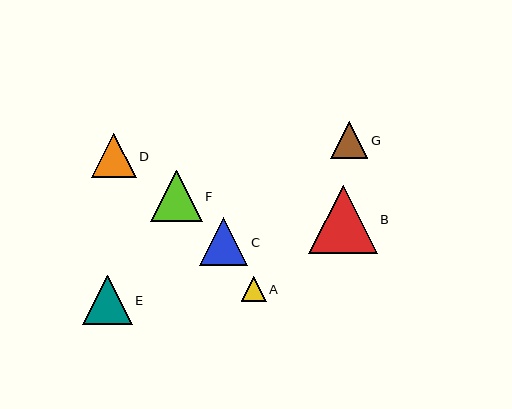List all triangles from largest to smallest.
From largest to smallest: B, F, E, C, D, G, A.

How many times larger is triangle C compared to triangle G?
Triangle C is approximately 1.3 times the size of triangle G.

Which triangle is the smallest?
Triangle A is the smallest with a size of approximately 25 pixels.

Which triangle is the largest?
Triangle B is the largest with a size of approximately 69 pixels.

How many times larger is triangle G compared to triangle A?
Triangle G is approximately 1.5 times the size of triangle A.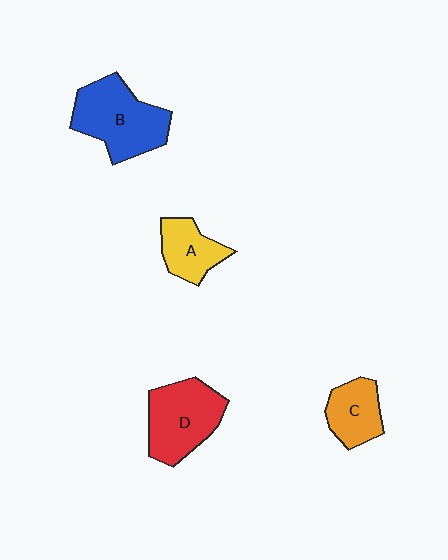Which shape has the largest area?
Shape B (blue).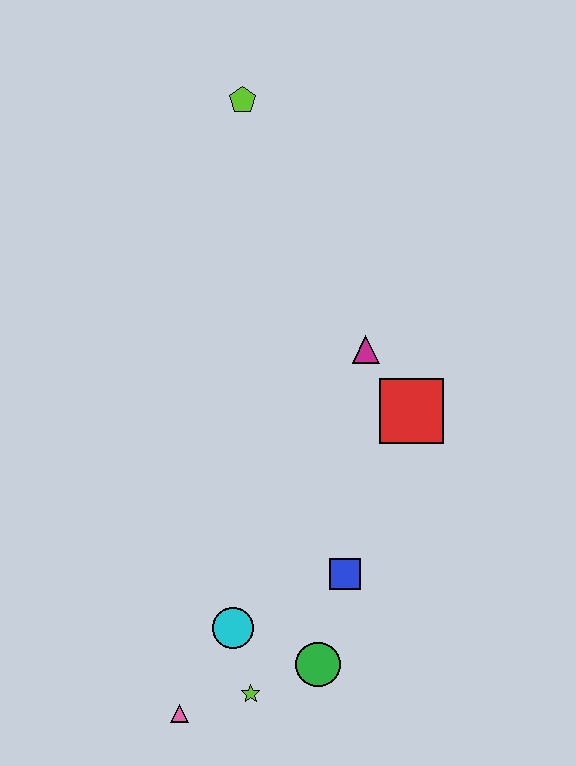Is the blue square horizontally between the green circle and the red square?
Yes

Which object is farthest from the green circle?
The lime pentagon is farthest from the green circle.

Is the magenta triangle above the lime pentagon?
No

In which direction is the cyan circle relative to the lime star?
The cyan circle is above the lime star.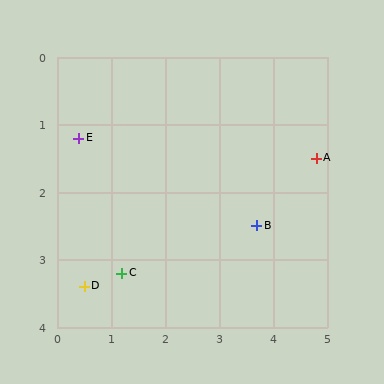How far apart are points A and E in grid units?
Points A and E are about 4.4 grid units apart.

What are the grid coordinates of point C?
Point C is at approximately (1.2, 3.2).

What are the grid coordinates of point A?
Point A is at approximately (4.8, 1.5).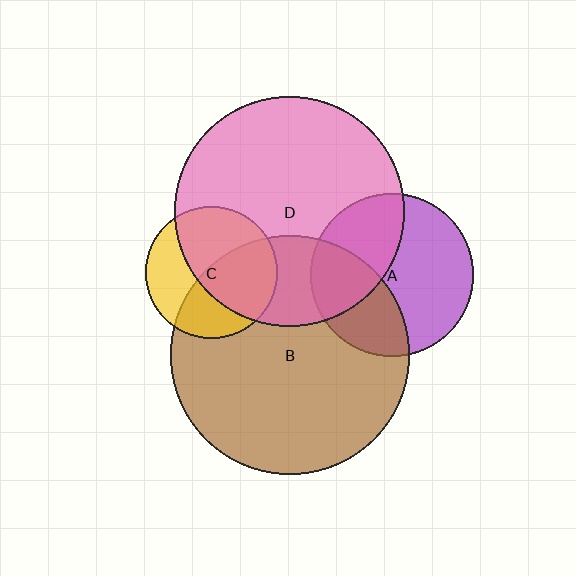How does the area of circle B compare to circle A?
Approximately 2.1 times.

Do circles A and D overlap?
Yes.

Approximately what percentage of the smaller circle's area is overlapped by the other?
Approximately 40%.